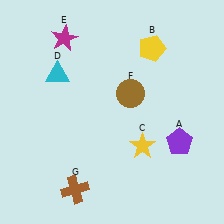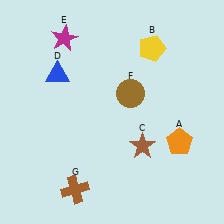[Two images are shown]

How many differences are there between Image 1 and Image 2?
There are 3 differences between the two images.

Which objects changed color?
A changed from purple to orange. C changed from yellow to brown. D changed from cyan to blue.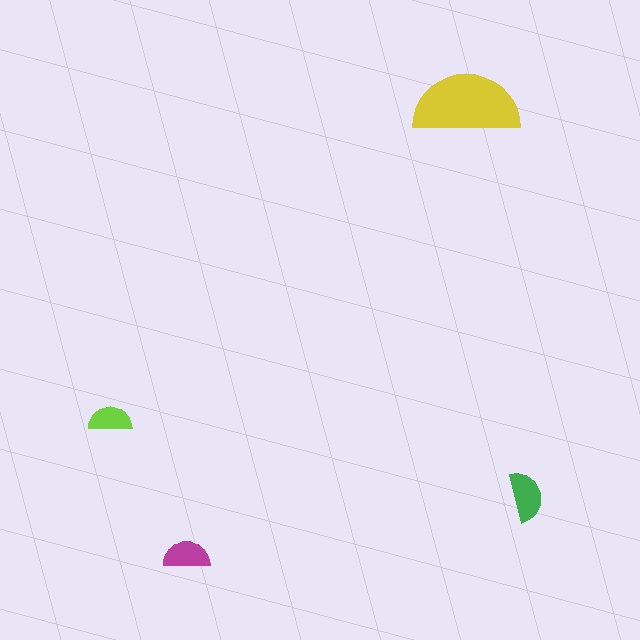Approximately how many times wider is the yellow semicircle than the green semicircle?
About 2 times wider.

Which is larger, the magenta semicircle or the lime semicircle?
The magenta one.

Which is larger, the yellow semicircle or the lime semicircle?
The yellow one.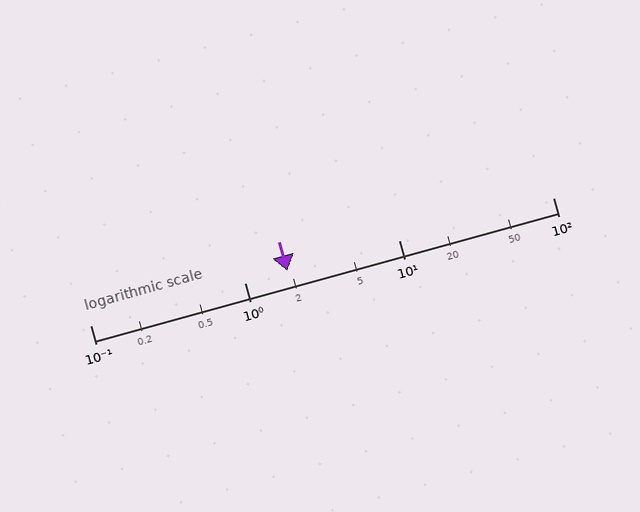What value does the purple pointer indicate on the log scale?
The pointer indicates approximately 1.9.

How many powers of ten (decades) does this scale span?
The scale spans 3 decades, from 0.1 to 100.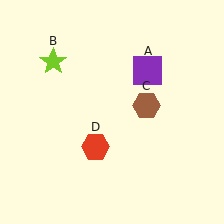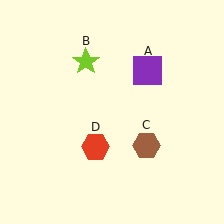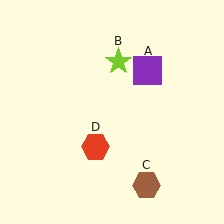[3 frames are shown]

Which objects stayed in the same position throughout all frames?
Purple square (object A) and red hexagon (object D) remained stationary.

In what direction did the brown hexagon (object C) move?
The brown hexagon (object C) moved down.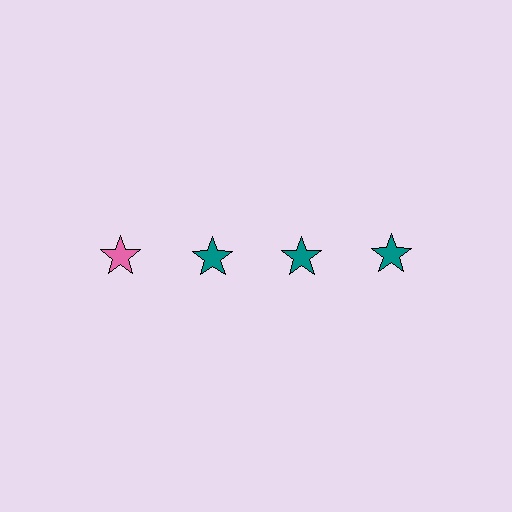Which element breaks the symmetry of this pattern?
The pink star in the top row, leftmost column breaks the symmetry. All other shapes are teal stars.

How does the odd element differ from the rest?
It has a different color: pink instead of teal.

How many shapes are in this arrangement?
There are 4 shapes arranged in a grid pattern.